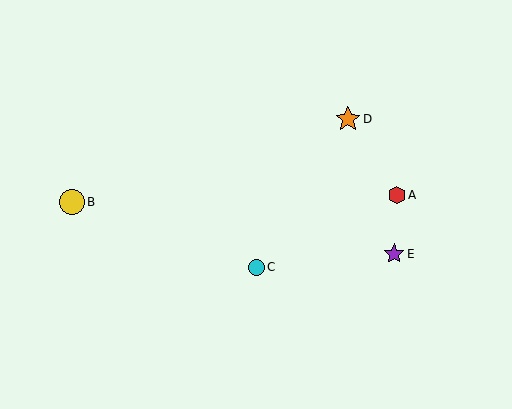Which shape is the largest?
The yellow circle (labeled B) is the largest.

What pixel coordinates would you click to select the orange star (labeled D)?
Click at (348, 119) to select the orange star D.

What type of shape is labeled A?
Shape A is a red hexagon.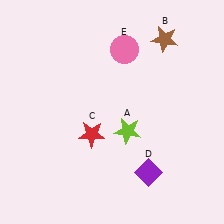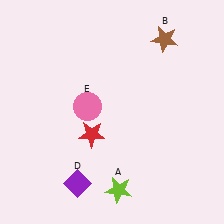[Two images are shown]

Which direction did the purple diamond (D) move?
The purple diamond (D) moved left.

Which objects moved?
The objects that moved are: the lime star (A), the purple diamond (D), the pink circle (E).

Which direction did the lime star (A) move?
The lime star (A) moved down.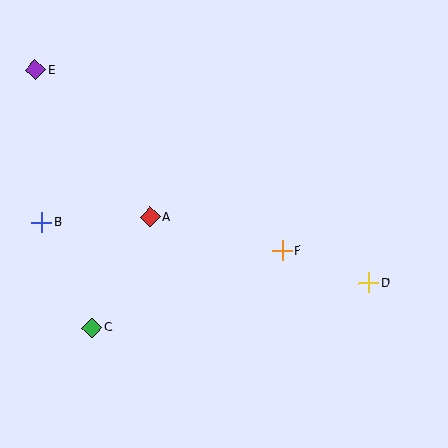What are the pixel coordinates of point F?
Point F is at (282, 251).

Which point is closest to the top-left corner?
Point E is closest to the top-left corner.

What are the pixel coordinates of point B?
Point B is at (42, 222).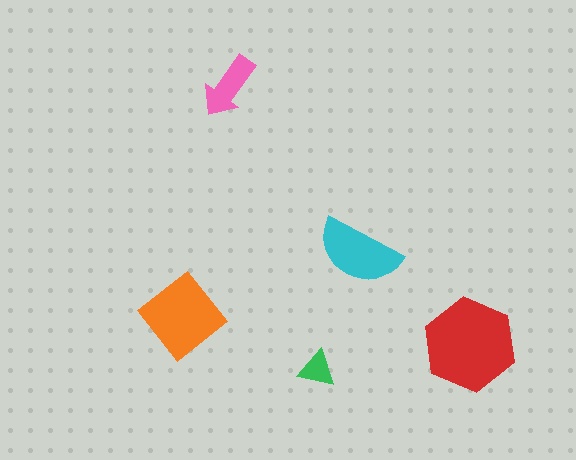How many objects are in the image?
There are 5 objects in the image.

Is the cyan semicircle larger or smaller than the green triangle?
Larger.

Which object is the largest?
The red hexagon.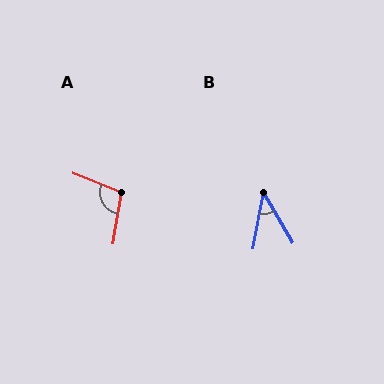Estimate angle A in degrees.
Approximately 102 degrees.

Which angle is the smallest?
B, at approximately 41 degrees.